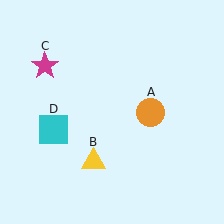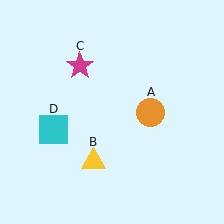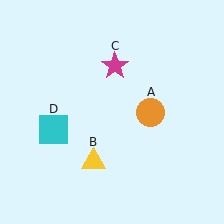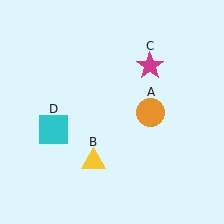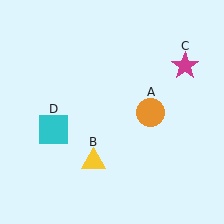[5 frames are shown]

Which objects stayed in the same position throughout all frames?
Orange circle (object A) and yellow triangle (object B) and cyan square (object D) remained stationary.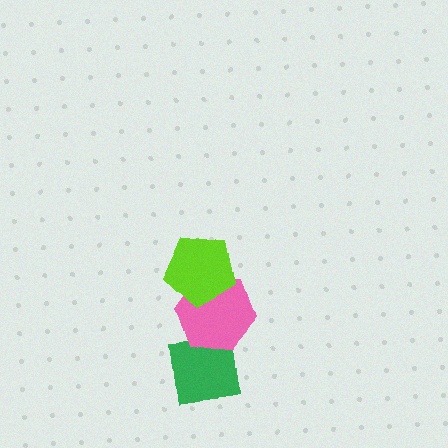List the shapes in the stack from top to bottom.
From top to bottom: the lime pentagon, the pink hexagon, the green square.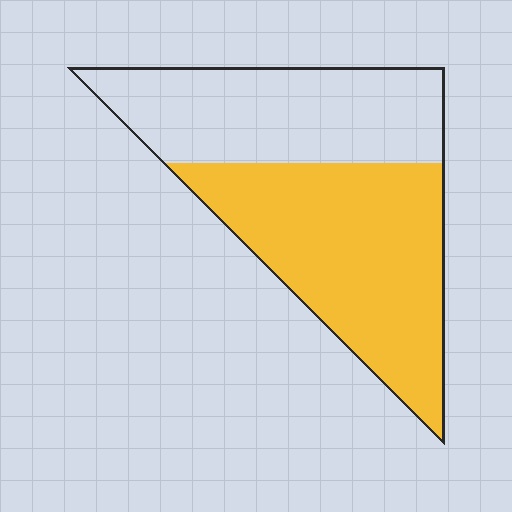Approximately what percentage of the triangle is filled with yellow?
Approximately 55%.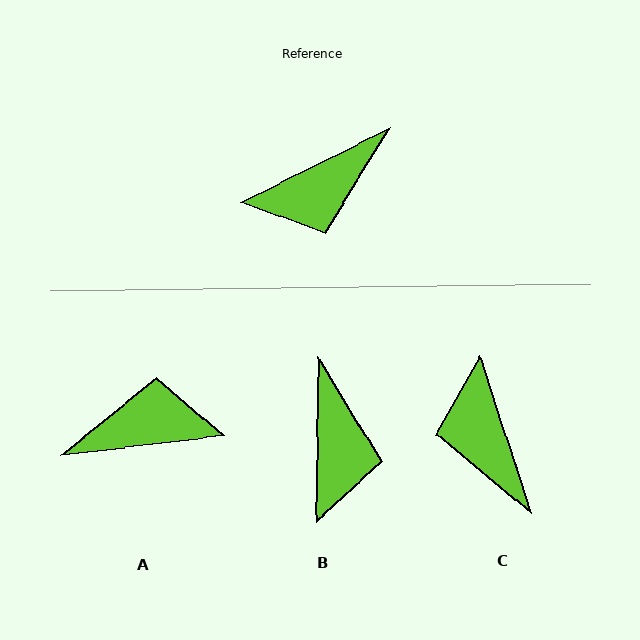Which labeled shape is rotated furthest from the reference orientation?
A, about 160 degrees away.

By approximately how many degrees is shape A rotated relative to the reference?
Approximately 160 degrees counter-clockwise.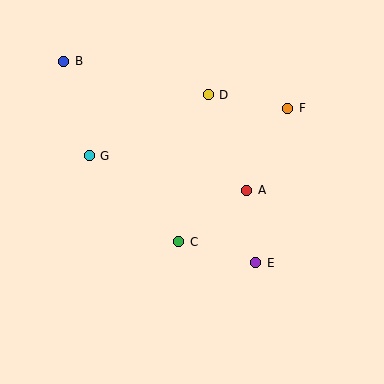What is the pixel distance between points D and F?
The distance between D and F is 81 pixels.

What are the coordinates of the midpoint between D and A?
The midpoint between D and A is at (227, 143).